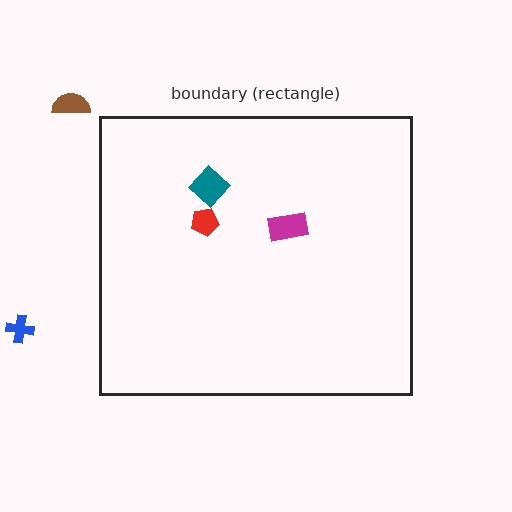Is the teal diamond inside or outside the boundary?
Inside.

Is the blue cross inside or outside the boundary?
Outside.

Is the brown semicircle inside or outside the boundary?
Outside.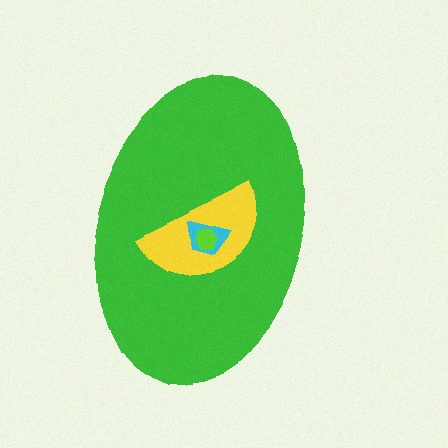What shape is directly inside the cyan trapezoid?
The lime hexagon.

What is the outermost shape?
The green ellipse.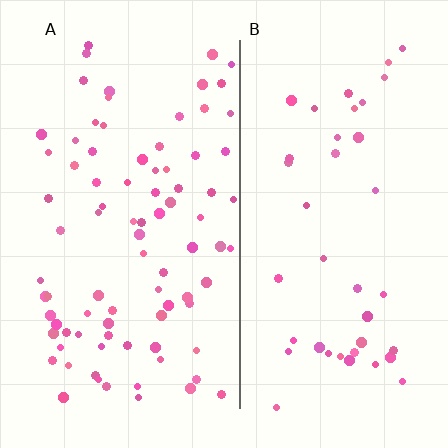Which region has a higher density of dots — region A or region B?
A (the left).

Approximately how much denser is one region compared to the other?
Approximately 2.1× — region A over region B.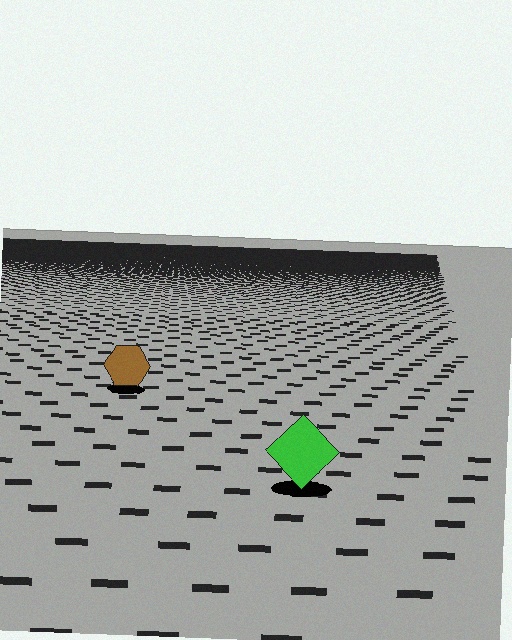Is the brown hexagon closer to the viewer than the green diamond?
No. The green diamond is closer — you can tell from the texture gradient: the ground texture is coarser near it.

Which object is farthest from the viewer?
The brown hexagon is farthest from the viewer. It appears smaller and the ground texture around it is denser.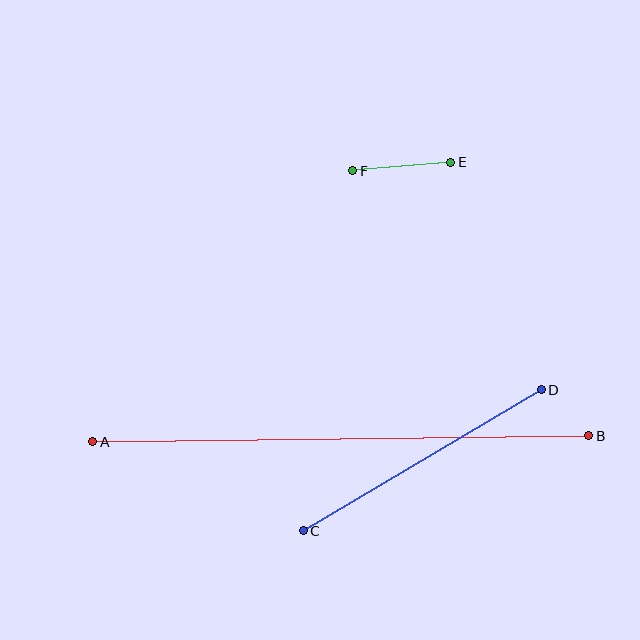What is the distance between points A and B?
The distance is approximately 496 pixels.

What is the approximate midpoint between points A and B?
The midpoint is at approximately (341, 439) pixels.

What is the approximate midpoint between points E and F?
The midpoint is at approximately (402, 166) pixels.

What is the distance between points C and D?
The distance is approximately 276 pixels.